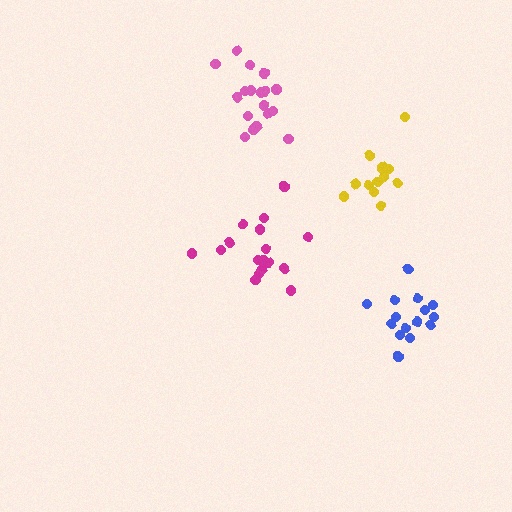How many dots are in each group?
Group 1: 17 dots, Group 2: 18 dots, Group 3: 15 dots, Group 4: 13 dots (63 total).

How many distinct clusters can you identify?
There are 4 distinct clusters.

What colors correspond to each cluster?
The clusters are colored: magenta, pink, blue, yellow.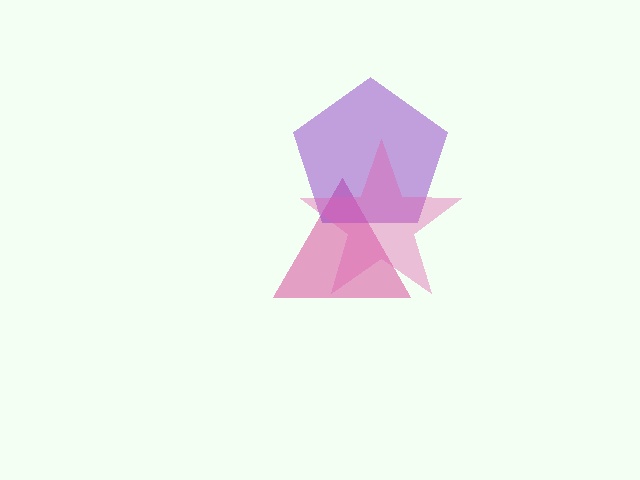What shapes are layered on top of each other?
The layered shapes are: a magenta triangle, a purple pentagon, a pink star.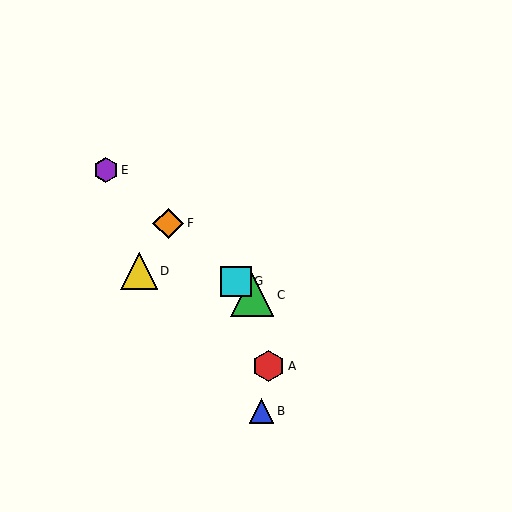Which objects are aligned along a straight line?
Objects C, E, F, G are aligned along a straight line.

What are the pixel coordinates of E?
Object E is at (106, 170).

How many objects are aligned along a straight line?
4 objects (C, E, F, G) are aligned along a straight line.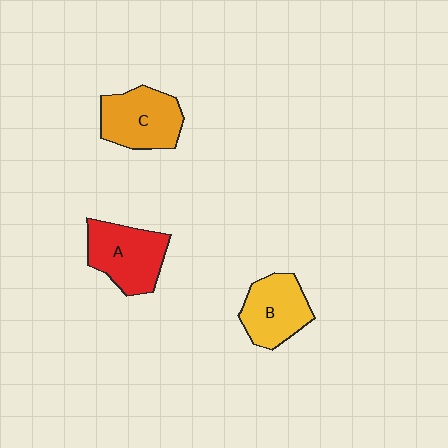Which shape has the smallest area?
Shape B (yellow).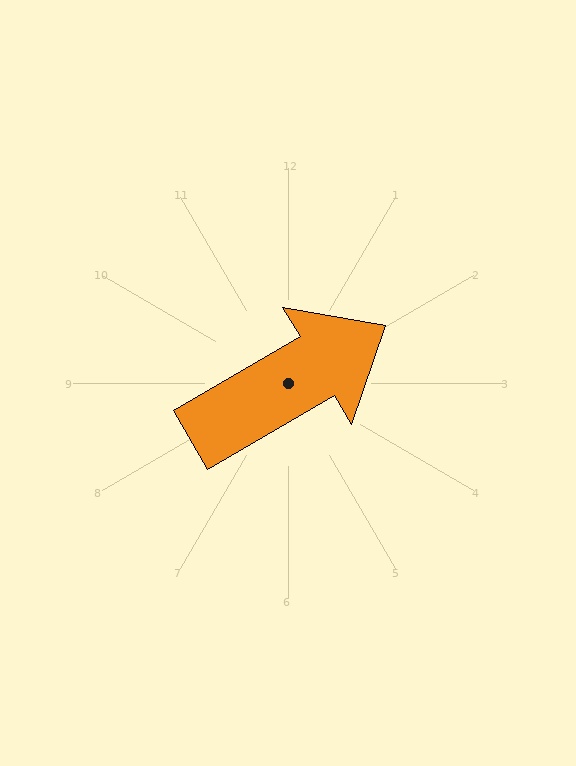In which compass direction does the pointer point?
Northeast.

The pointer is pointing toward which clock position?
Roughly 2 o'clock.